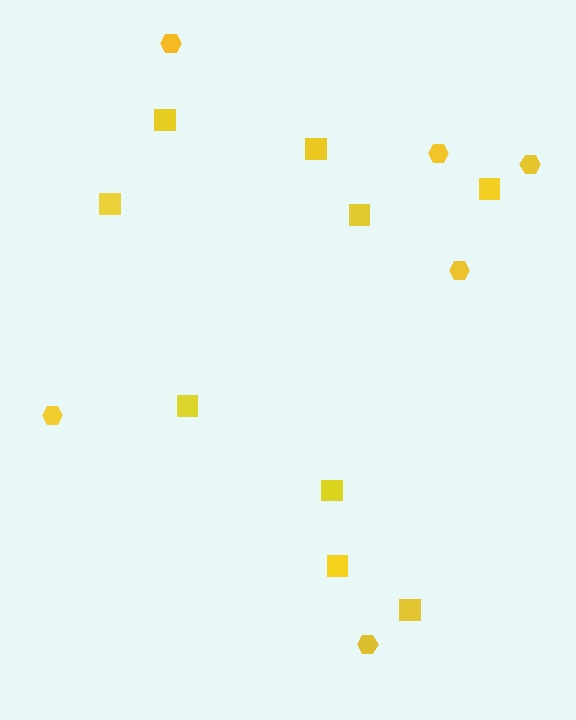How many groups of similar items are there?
There are 2 groups: one group of squares (9) and one group of hexagons (6).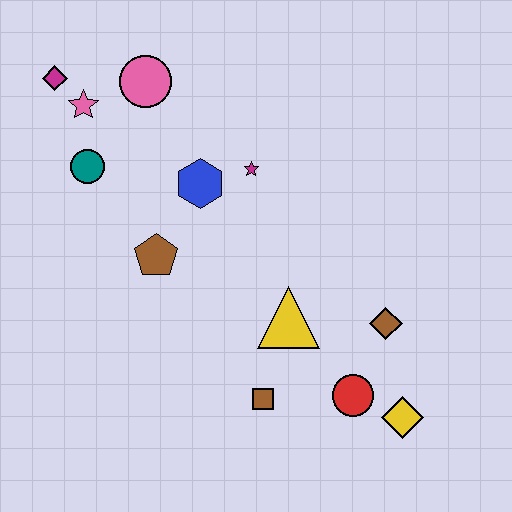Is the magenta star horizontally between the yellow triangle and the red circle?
No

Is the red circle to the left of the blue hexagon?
No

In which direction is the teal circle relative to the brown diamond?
The teal circle is to the left of the brown diamond.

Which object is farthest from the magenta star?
The yellow diamond is farthest from the magenta star.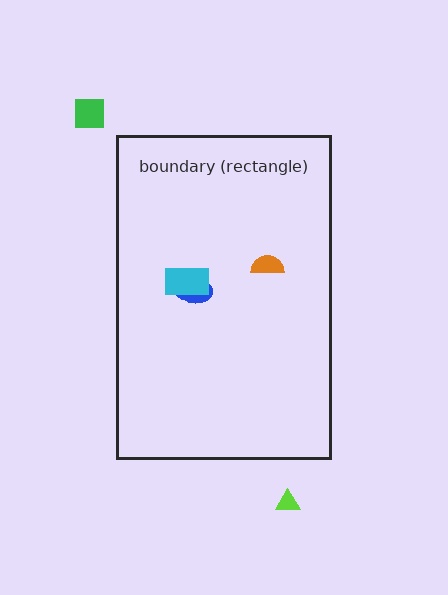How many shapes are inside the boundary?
3 inside, 2 outside.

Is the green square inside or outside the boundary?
Outside.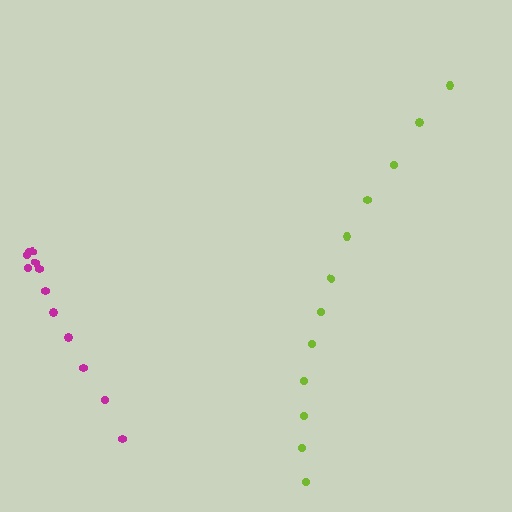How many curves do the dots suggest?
There are 2 distinct paths.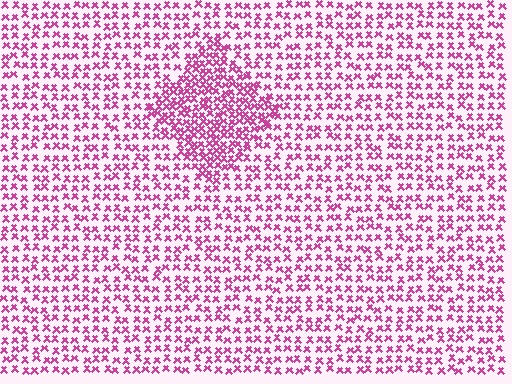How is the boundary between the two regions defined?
The boundary is defined by a change in element density (approximately 1.9x ratio). All elements are the same color, size, and shape.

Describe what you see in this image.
The image contains small magenta elements arranged at two different densities. A diamond-shaped region is visible where the elements are more densely packed than the surrounding area.